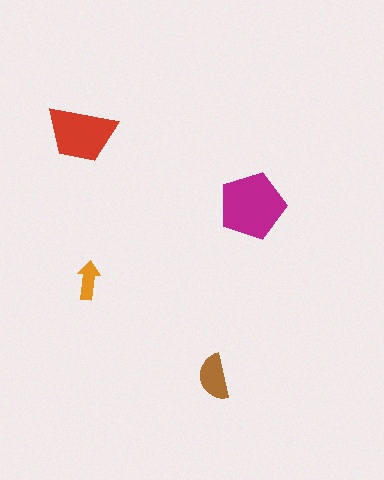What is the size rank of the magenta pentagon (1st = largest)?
1st.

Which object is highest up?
The red trapezoid is topmost.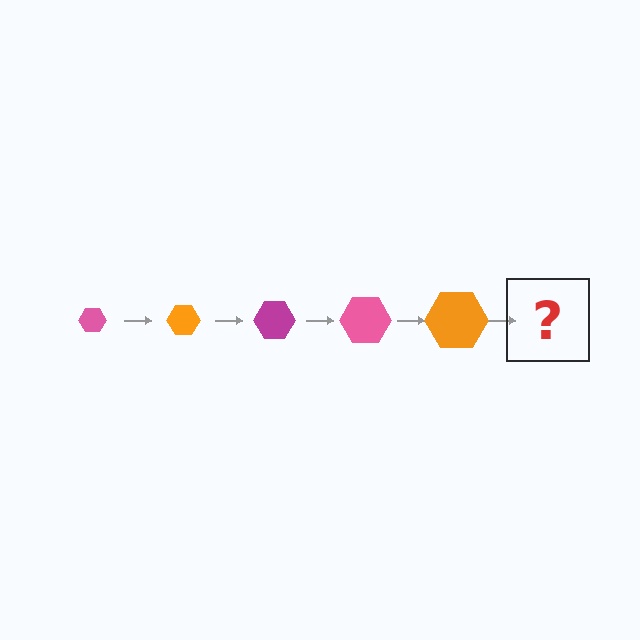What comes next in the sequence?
The next element should be a magenta hexagon, larger than the previous one.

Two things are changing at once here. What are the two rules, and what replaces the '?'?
The two rules are that the hexagon grows larger each step and the color cycles through pink, orange, and magenta. The '?' should be a magenta hexagon, larger than the previous one.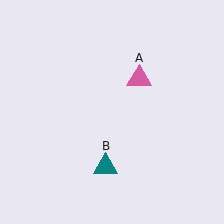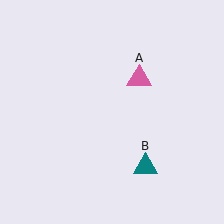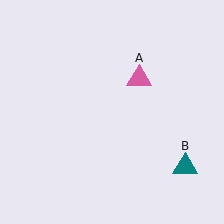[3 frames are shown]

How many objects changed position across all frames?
1 object changed position: teal triangle (object B).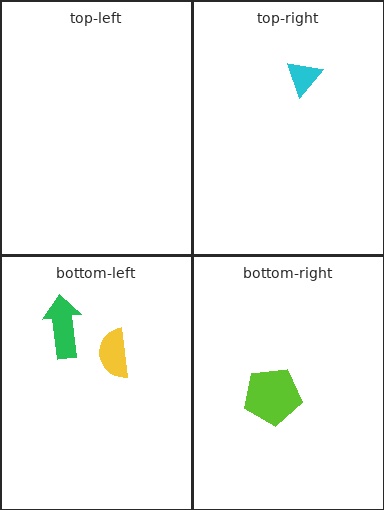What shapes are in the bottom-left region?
The green arrow, the yellow semicircle.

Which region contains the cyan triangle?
The top-right region.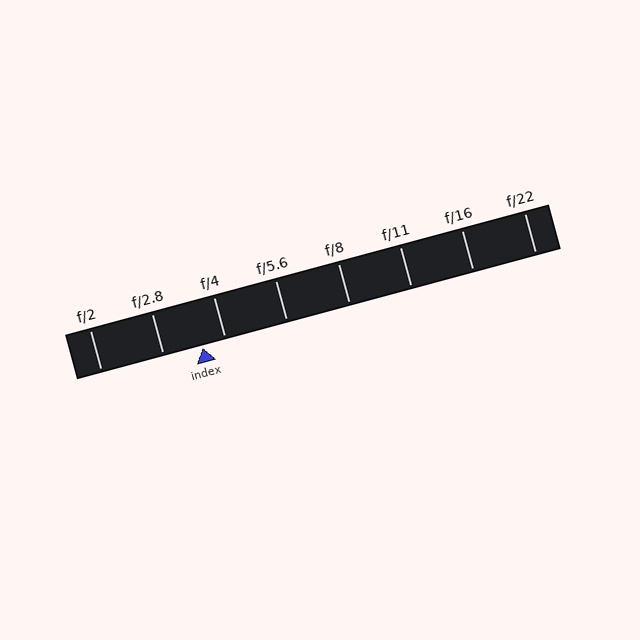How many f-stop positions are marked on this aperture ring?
There are 8 f-stop positions marked.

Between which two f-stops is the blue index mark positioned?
The index mark is between f/2.8 and f/4.